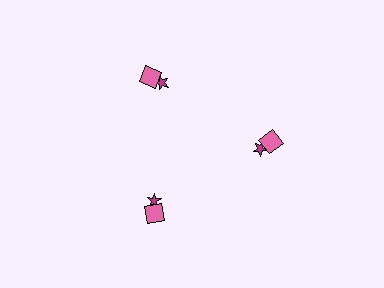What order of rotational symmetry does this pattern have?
This pattern has 3-fold rotational symmetry.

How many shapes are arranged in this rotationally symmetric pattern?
There are 6 shapes, arranged in 3 groups of 2.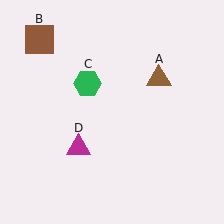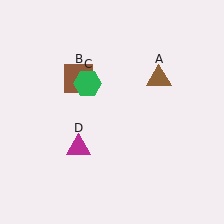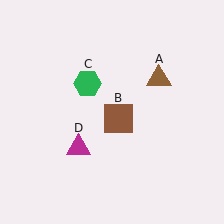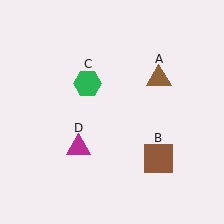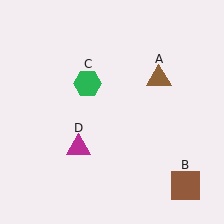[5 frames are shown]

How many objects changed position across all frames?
1 object changed position: brown square (object B).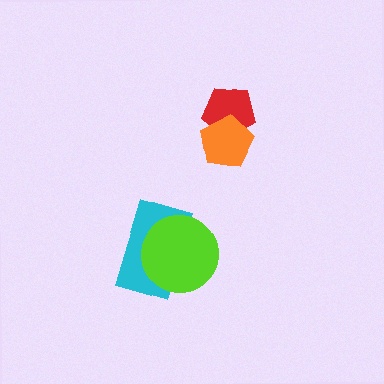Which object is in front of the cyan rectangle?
The lime circle is in front of the cyan rectangle.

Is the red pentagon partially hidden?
Yes, it is partially covered by another shape.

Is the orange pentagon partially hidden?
No, no other shape covers it.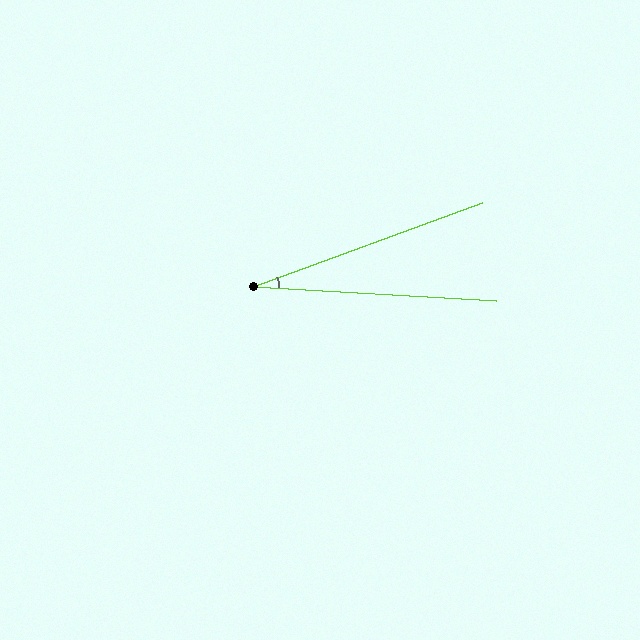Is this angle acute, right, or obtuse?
It is acute.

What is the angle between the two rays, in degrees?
Approximately 23 degrees.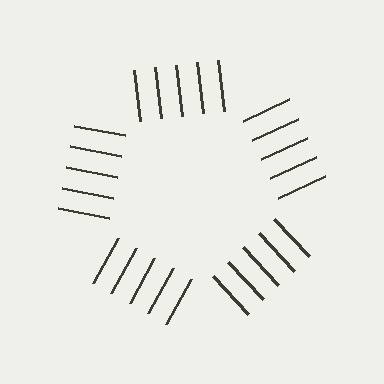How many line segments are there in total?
25 — 5 along each of the 5 edges.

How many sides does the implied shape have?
5 sides — the line-ends trace a pentagon.